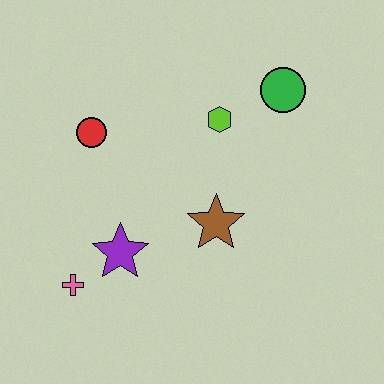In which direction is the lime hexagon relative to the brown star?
The lime hexagon is above the brown star.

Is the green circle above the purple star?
Yes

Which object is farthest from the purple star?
The green circle is farthest from the purple star.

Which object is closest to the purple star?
The pink cross is closest to the purple star.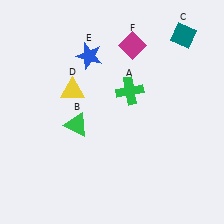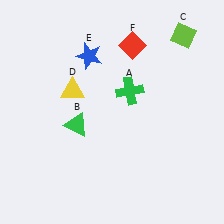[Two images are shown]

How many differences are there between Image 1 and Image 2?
There are 2 differences between the two images.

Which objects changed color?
C changed from teal to lime. F changed from magenta to red.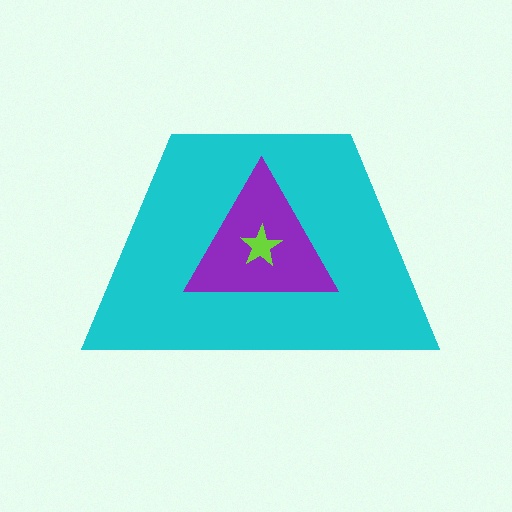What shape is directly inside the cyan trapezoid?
The purple triangle.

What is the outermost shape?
The cyan trapezoid.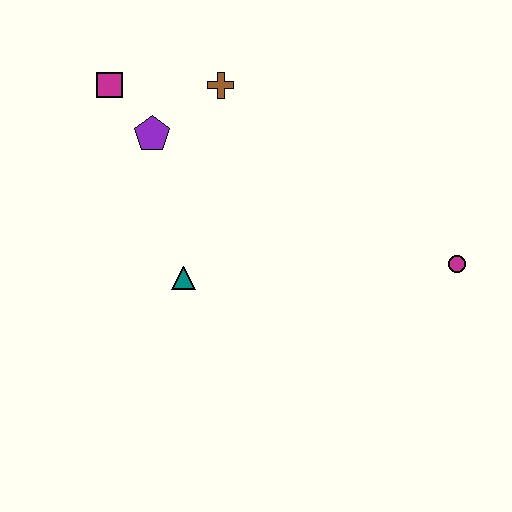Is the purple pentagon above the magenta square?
No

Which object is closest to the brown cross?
The purple pentagon is closest to the brown cross.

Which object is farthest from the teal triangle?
The magenta circle is farthest from the teal triangle.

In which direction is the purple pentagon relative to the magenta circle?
The purple pentagon is to the left of the magenta circle.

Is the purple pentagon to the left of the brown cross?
Yes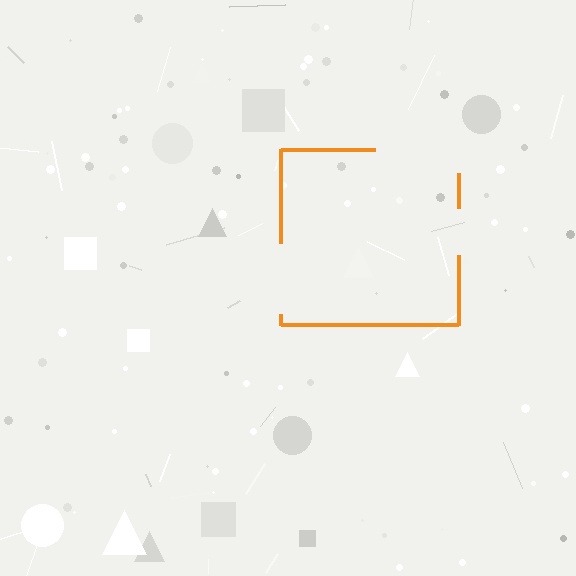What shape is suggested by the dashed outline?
The dashed outline suggests a square.